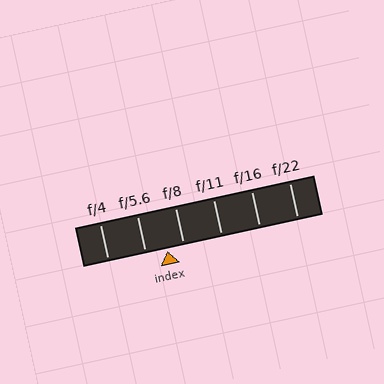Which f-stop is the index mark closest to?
The index mark is closest to f/8.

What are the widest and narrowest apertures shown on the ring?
The widest aperture shown is f/4 and the narrowest is f/22.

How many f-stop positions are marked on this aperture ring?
There are 6 f-stop positions marked.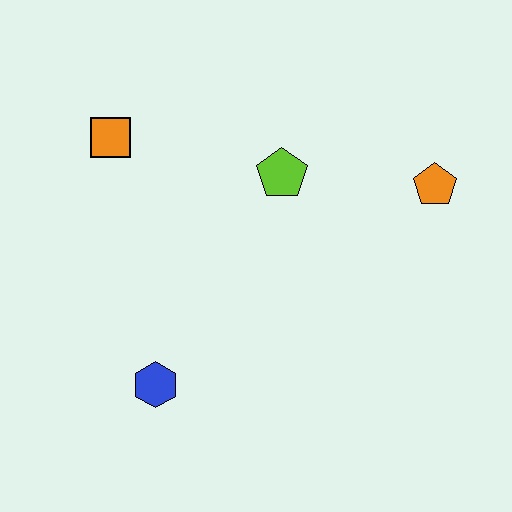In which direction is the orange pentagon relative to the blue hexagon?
The orange pentagon is to the right of the blue hexagon.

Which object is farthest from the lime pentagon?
The blue hexagon is farthest from the lime pentagon.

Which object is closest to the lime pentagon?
The orange pentagon is closest to the lime pentagon.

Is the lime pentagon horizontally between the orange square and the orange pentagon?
Yes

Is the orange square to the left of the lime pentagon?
Yes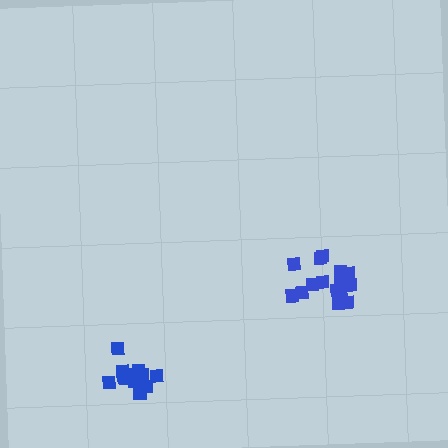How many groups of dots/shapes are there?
There are 2 groups.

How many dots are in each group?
Group 1: 15 dots, Group 2: 13 dots (28 total).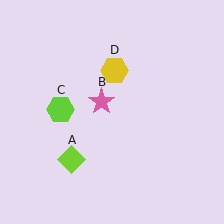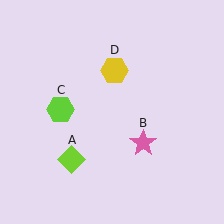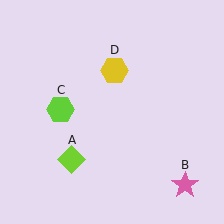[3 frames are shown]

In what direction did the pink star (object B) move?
The pink star (object B) moved down and to the right.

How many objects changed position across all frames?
1 object changed position: pink star (object B).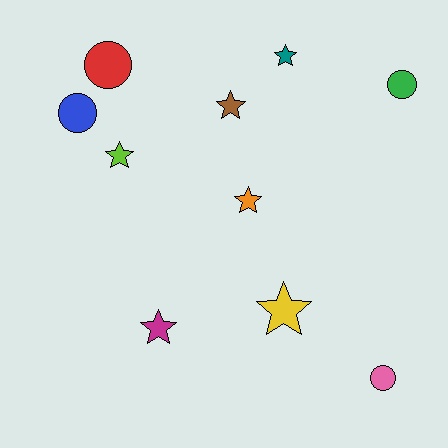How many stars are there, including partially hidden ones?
There are 6 stars.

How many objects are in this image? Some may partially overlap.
There are 10 objects.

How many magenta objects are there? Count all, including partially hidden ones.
There is 1 magenta object.